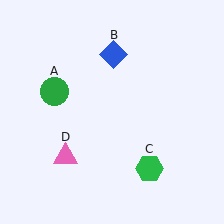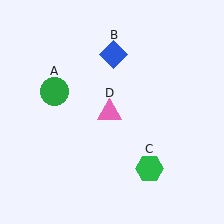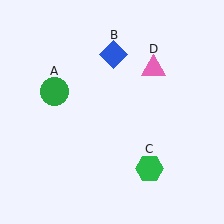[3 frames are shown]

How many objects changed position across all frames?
1 object changed position: pink triangle (object D).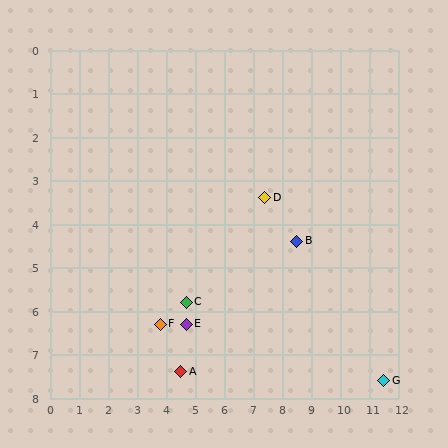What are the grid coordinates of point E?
Point E is at approximately (4.7, 6.3).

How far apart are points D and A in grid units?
Points D and A are about 4.9 grid units apart.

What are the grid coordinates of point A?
Point A is at approximately (4.5, 7.4).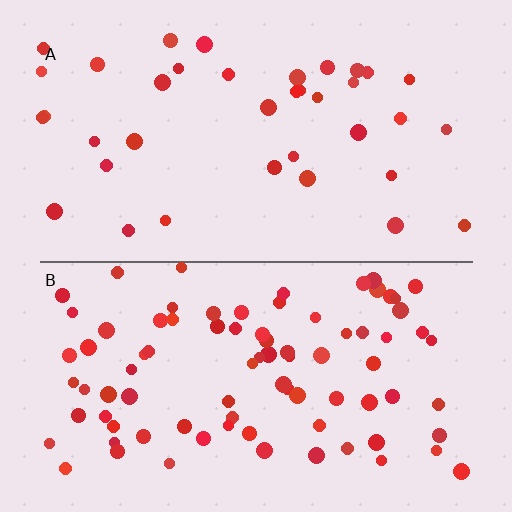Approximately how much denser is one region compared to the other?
Approximately 2.3× — region B over region A.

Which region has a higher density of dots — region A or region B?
B (the bottom).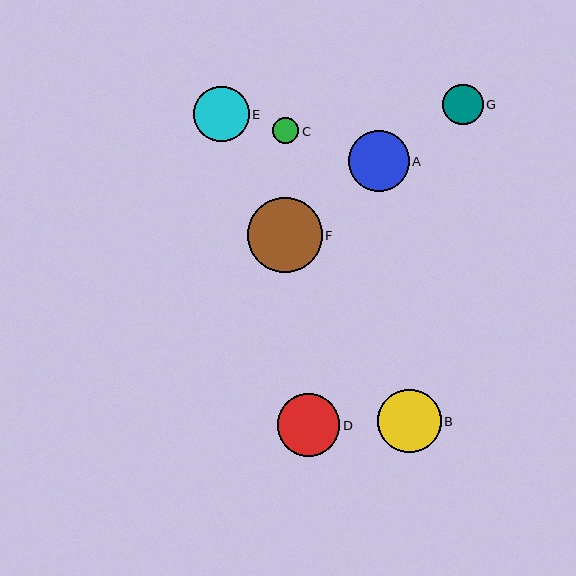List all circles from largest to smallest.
From largest to smallest: F, B, D, A, E, G, C.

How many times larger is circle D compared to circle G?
Circle D is approximately 1.5 times the size of circle G.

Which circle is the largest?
Circle F is the largest with a size of approximately 75 pixels.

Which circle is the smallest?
Circle C is the smallest with a size of approximately 26 pixels.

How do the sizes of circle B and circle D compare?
Circle B and circle D are approximately the same size.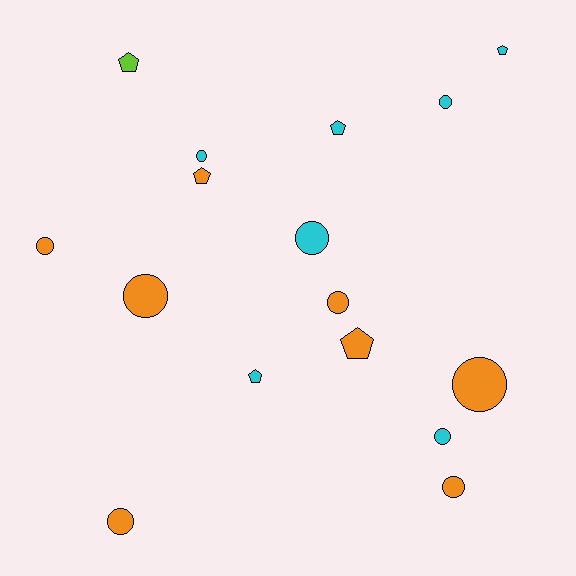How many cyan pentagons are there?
There are 3 cyan pentagons.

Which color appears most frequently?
Orange, with 8 objects.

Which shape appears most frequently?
Circle, with 10 objects.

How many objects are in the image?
There are 16 objects.